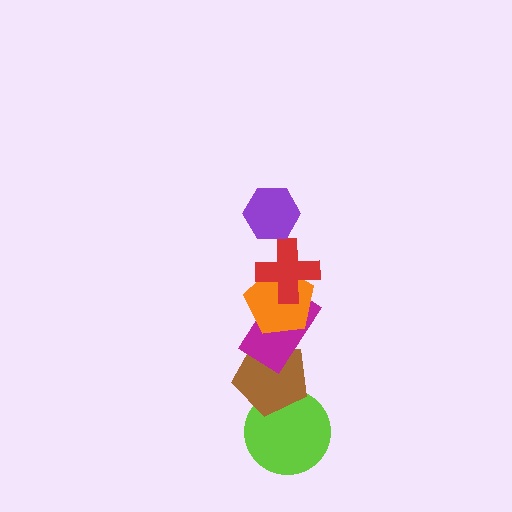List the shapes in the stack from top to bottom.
From top to bottom: the purple hexagon, the red cross, the orange pentagon, the magenta rectangle, the brown pentagon, the lime circle.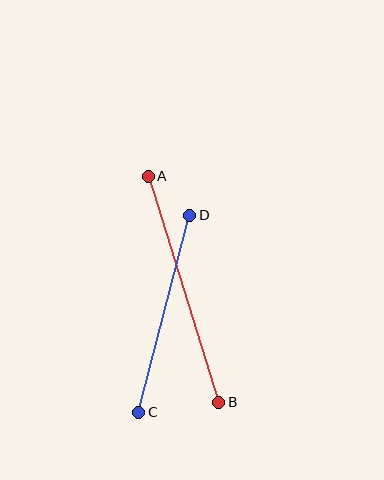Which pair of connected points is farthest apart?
Points A and B are farthest apart.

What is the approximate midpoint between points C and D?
The midpoint is at approximately (164, 314) pixels.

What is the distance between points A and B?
The distance is approximately 237 pixels.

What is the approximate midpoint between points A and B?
The midpoint is at approximately (184, 289) pixels.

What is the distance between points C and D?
The distance is approximately 203 pixels.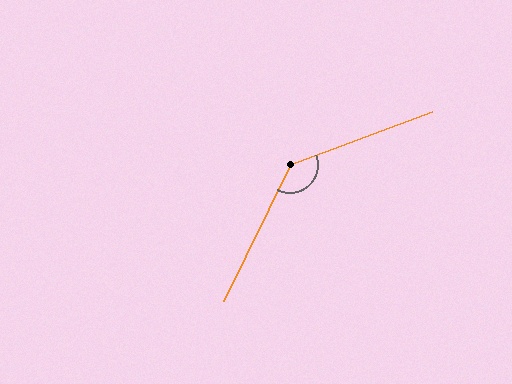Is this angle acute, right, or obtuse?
It is obtuse.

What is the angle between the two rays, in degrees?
Approximately 136 degrees.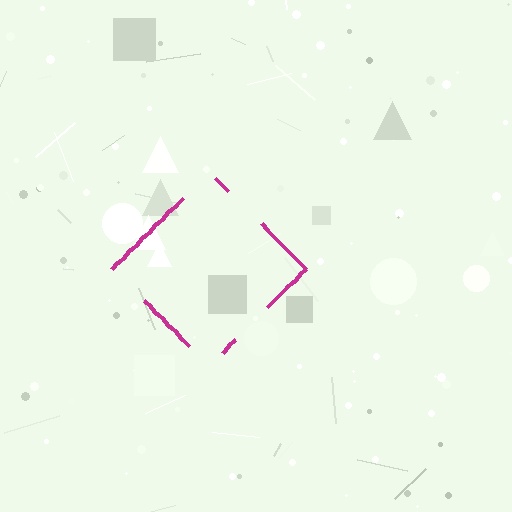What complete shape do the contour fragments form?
The contour fragments form a diamond.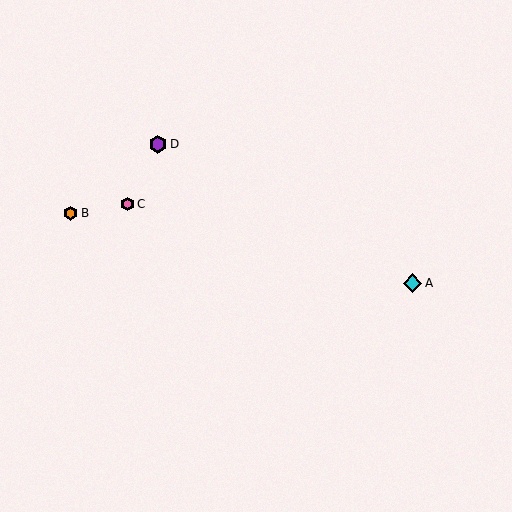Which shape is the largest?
The cyan diamond (labeled A) is the largest.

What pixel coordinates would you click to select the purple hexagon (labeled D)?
Click at (158, 144) to select the purple hexagon D.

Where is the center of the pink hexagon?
The center of the pink hexagon is at (127, 204).